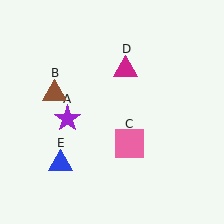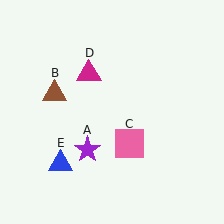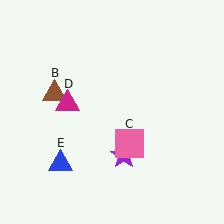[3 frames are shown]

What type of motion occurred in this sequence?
The purple star (object A), magenta triangle (object D) rotated counterclockwise around the center of the scene.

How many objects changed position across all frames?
2 objects changed position: purple star (object A), magenta triangle (object D).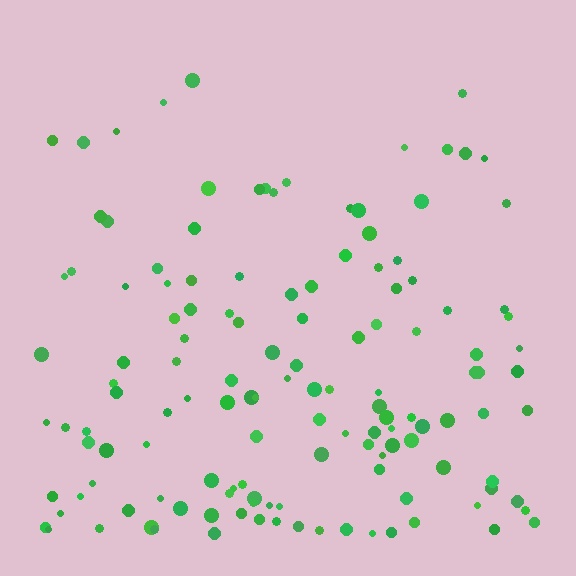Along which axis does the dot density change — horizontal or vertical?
Vertical.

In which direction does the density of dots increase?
From top to bottom, with the bottom side densest.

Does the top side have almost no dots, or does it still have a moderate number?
Still a moderate number, just noticeably fewer than the bottom.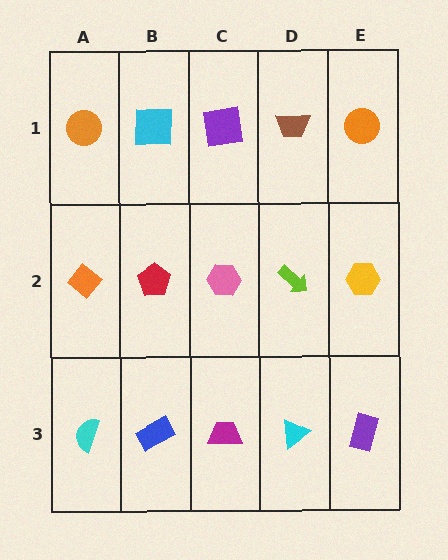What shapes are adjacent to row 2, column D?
A brown trapezoid (row 1, column D), a cyan triangle (row 3, column D), a pink hexagon (row 2, column C), a yellow hexagon (row 2, column E).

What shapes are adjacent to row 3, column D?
A lime arrow (row 2, column D), a magenta trapezoid (row 3, column C), a purple rectangle (row 3, column E).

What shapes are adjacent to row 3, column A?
An orange diamond (row 2, column A), a blue rectangle (row 3, column B).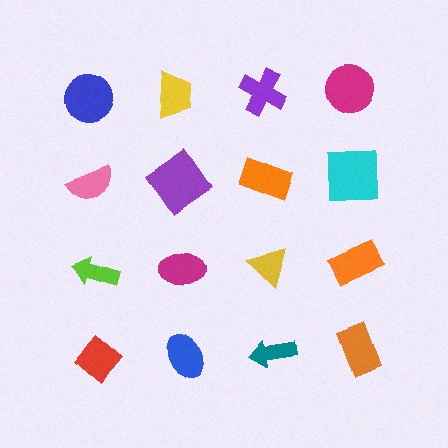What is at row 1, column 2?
A yellow trapezoid.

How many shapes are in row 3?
4 shapes.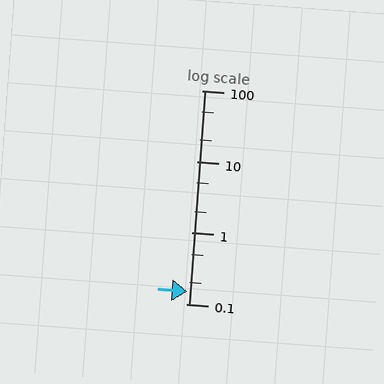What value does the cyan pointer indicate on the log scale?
The pointer indicates approximately 0.15.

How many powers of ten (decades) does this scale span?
The scale spans 3 decades, from 0.1 to 100.